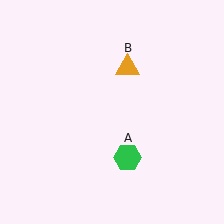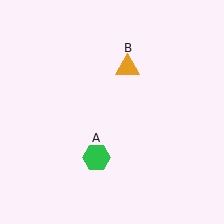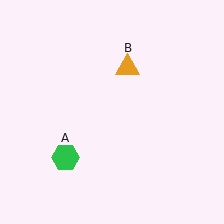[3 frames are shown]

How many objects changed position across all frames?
1 object changed position: green hexagon (object A).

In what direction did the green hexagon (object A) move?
The green hexagon (object A) moved left.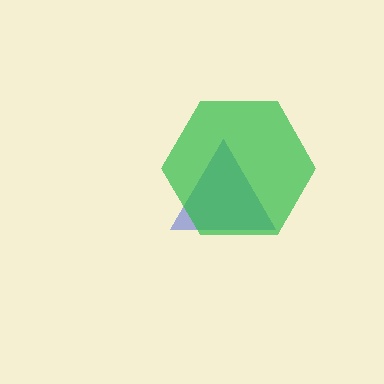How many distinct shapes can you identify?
There are 2 distinct shapes: a blue triangle, a green hexagon.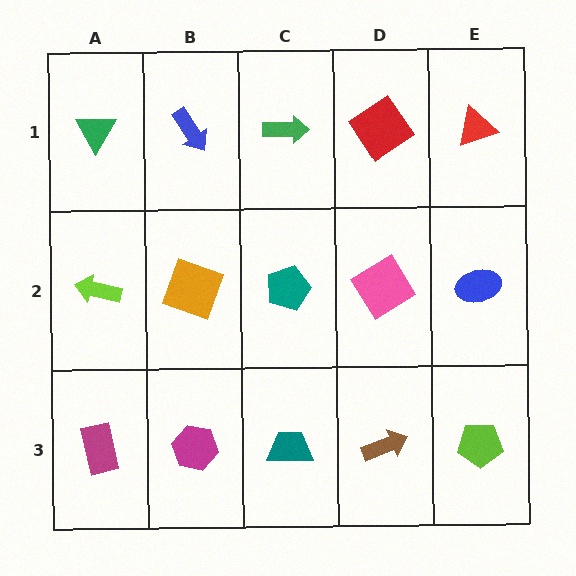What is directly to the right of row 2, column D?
A blue ellipse.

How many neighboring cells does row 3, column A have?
2.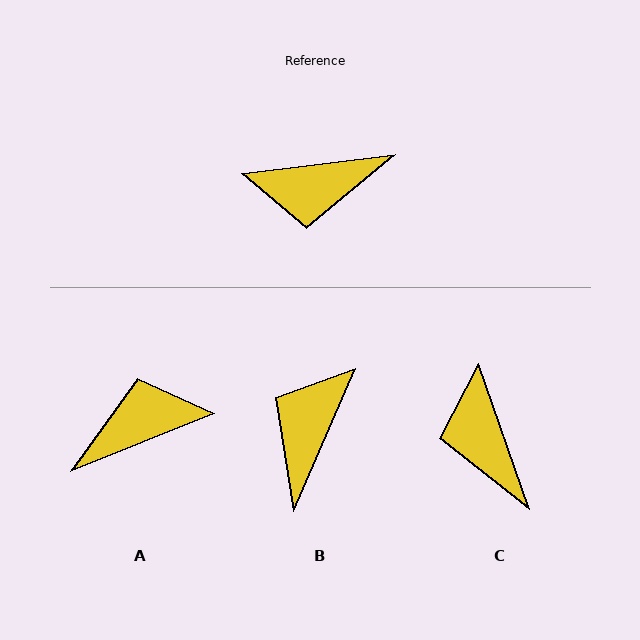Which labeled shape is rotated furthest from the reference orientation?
A, about 165 degrees away.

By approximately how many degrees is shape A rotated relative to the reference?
Approximately 165 degrees clockwise.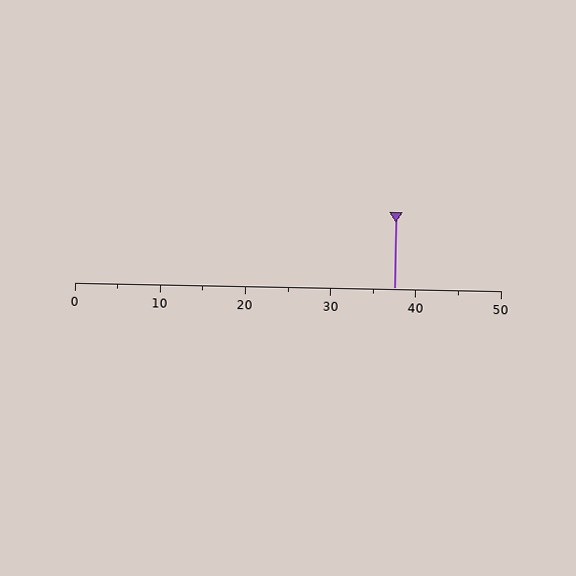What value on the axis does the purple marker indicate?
The marker indicates approximately 37.5.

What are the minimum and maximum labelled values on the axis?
The axis runs from 0 to 50.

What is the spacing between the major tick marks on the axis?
The major ticks are spaced 10 apart.